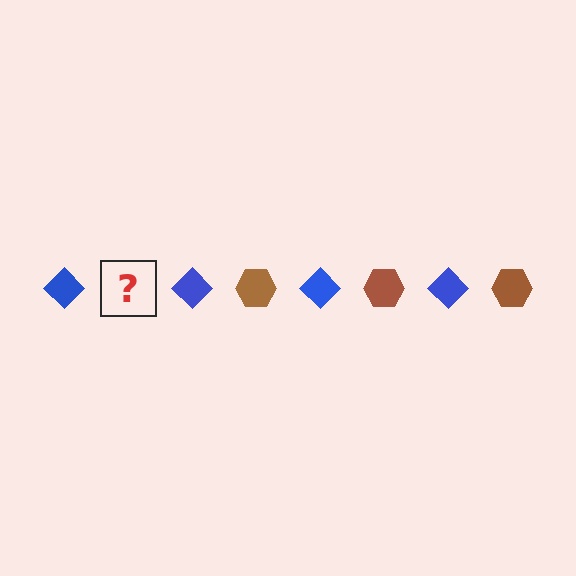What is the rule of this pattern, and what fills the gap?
The rule is that the pattern alternates between blue diamond and brown hexagon. The gap should be filled with a brown hexagon.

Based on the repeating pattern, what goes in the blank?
The blank should be a brown hexagon.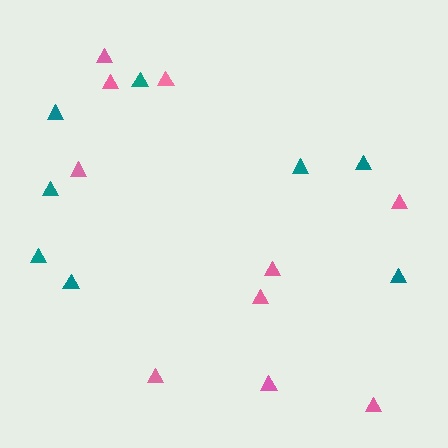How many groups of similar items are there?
There are 2 groups: one group of pink triangles (10) and one group of teal triangles (8).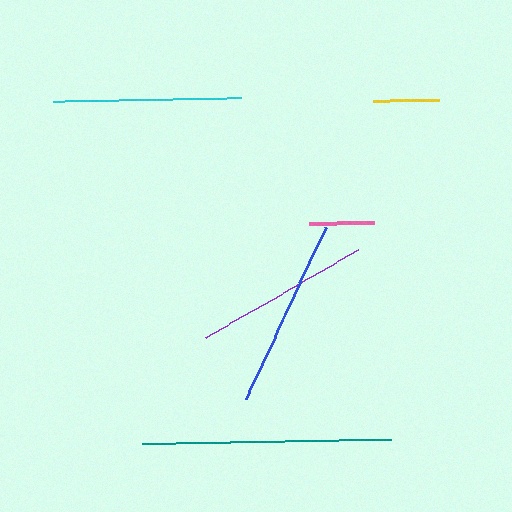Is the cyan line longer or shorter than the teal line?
The teal line is longer than the cyan line.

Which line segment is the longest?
The teal line is the longest at approximately 249 pixels.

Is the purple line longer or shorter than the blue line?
The blue line is longer than the purple line.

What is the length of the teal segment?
The teal segment is approximately 249 pixels long.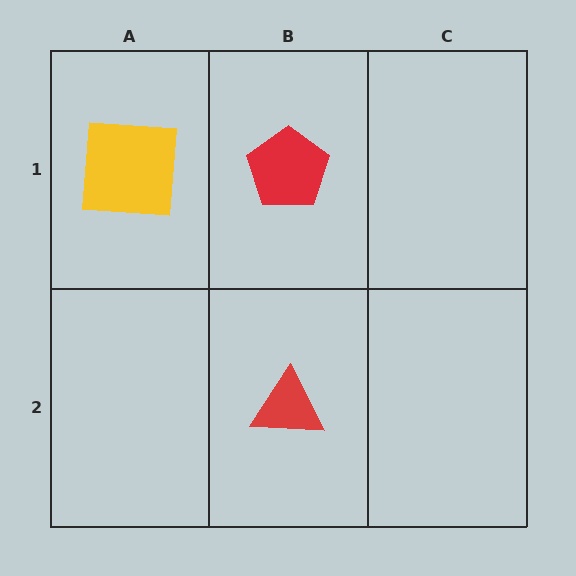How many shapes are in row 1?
2 shapes.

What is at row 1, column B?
A red pentagon.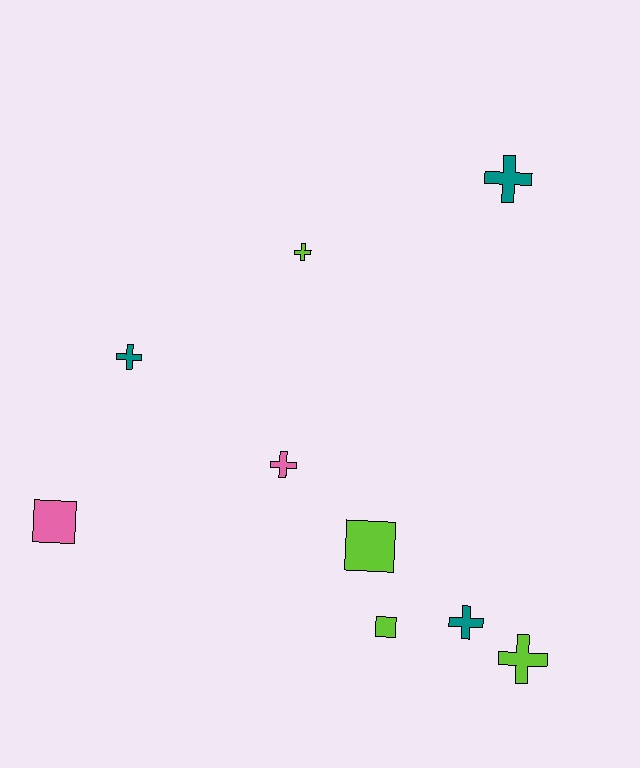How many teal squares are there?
There are no teal squares.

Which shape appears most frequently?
Cross, with 6 objects.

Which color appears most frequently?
Lime, with 4 objects.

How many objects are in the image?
There are 9 objects.